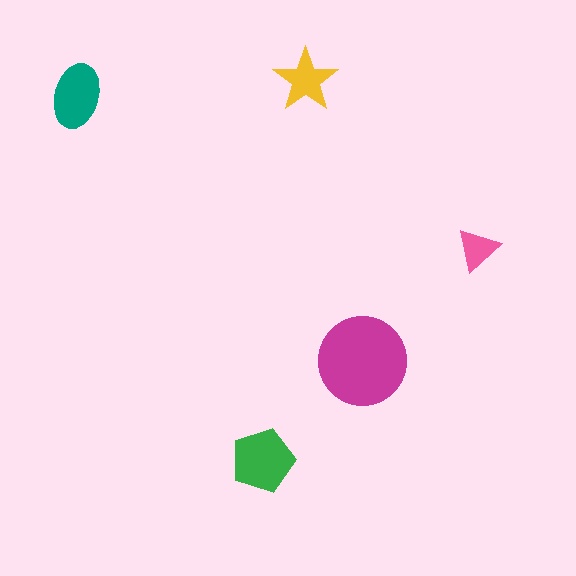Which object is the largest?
The magenta circle.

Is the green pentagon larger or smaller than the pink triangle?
Larger.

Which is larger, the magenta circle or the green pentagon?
The magenta circle.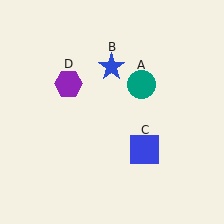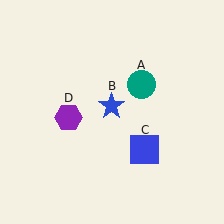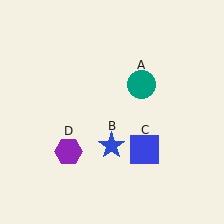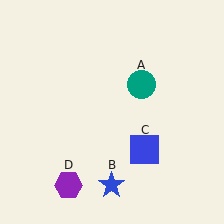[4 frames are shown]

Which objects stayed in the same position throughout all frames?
Teal circle (object A) and blue square (object C) remained stationary.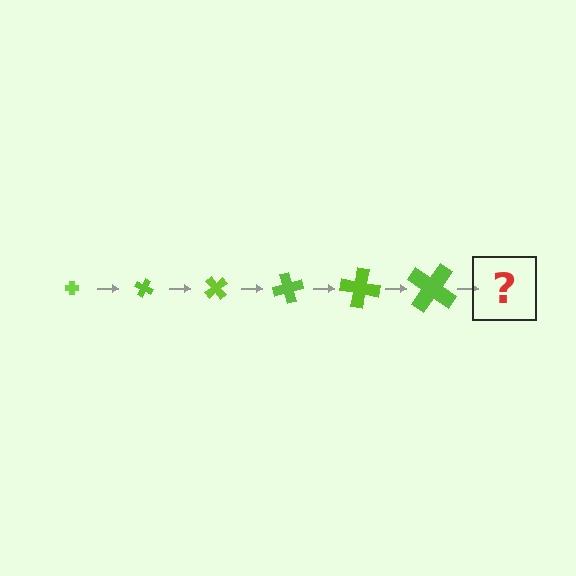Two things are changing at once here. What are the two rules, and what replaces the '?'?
The two rules are that the cross grows larger each step and it rotates 25 degrees each step. The '?' should be a cross, larger than the previous one and rotated 150 degrees from the start.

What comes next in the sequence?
The next element should be a cross, larger than the previous one and rotated 150 degrees from the start.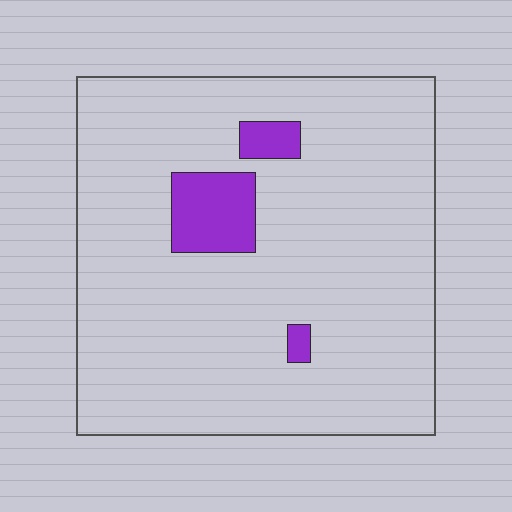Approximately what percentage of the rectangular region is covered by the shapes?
Approximately 10%.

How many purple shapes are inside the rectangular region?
3.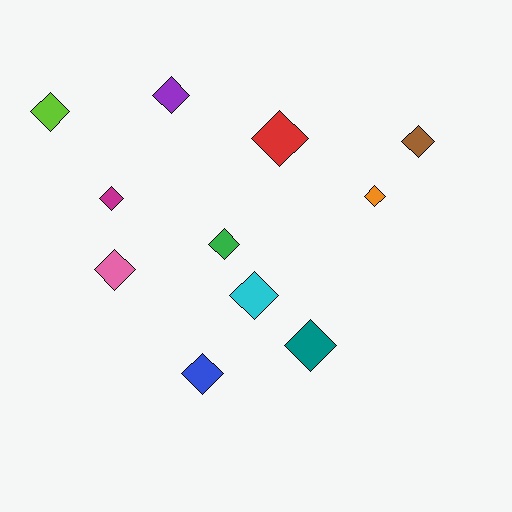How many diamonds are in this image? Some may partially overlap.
There are 11 diamonds.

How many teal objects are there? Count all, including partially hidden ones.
There is 1 teal object.